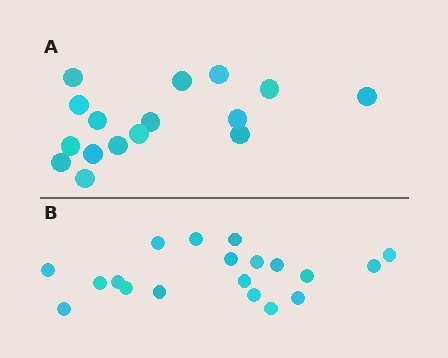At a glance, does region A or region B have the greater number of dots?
Region B (the bottom region) has more dots.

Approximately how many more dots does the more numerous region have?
Region B has just a few more — roughly 2 or 3 more dots than region A.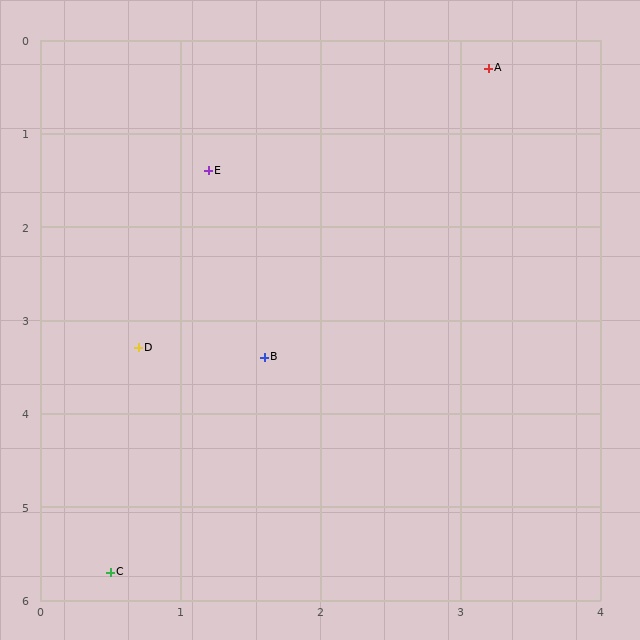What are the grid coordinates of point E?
Point E is at approximately (1.2, 1.4).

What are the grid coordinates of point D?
Point D is at approximately (0.7, 3.3).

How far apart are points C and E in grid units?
Points C and E are about 4.4 grid units apart.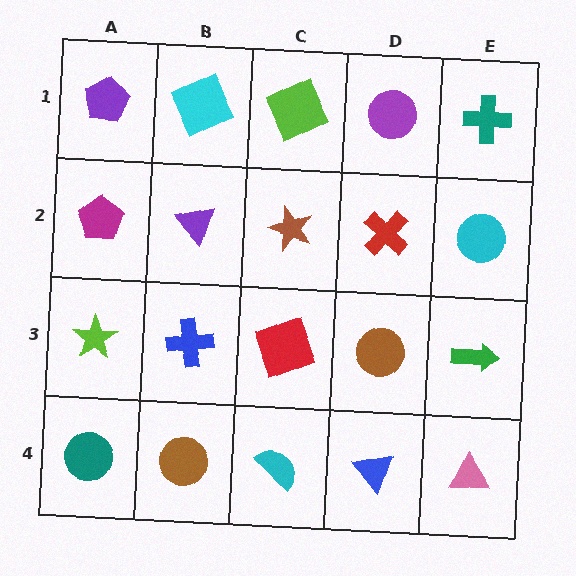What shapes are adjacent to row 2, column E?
A teal cross (row 1, column E), a green arrow (row 3, column E), a red cross (row 2, column D).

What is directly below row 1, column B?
A purple triangle.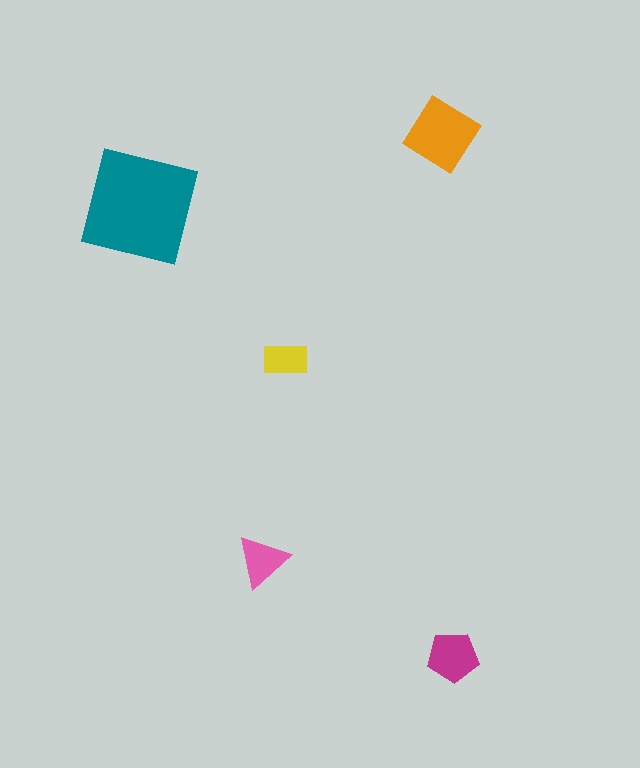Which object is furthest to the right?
The magenta pentagon is rightmost.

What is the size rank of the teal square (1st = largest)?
1st.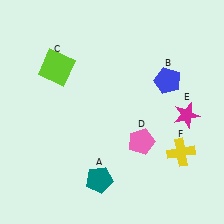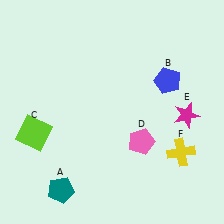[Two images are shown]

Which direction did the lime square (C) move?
The lime square (C) moved down.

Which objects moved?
The objects that moved are: the teal pentagon (A), the lime square (C).